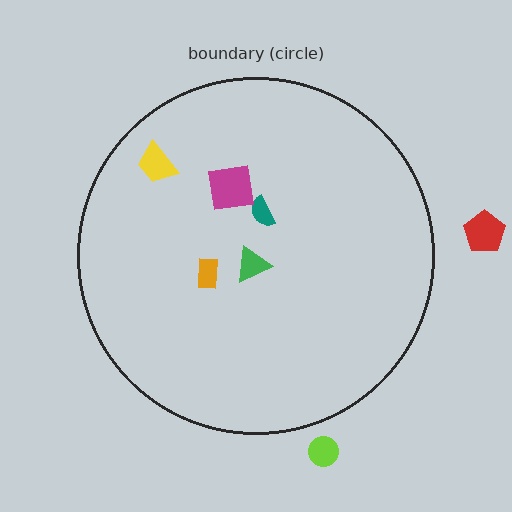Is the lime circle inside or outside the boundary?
Outside.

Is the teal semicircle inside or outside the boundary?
Inside.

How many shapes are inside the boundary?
5 inside, 2 outside.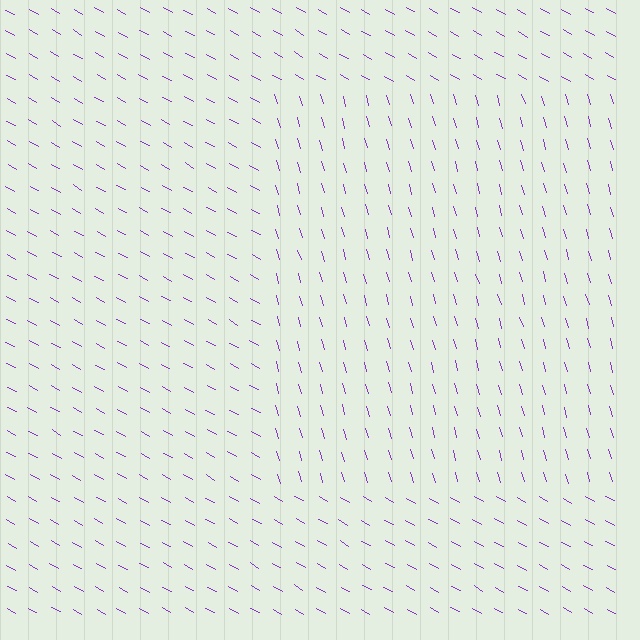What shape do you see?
I see a rectangle.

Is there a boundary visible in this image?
Yes, there is a texture boundary formed by a change in line orientation.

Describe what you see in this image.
The image is filled with small purple line segments. A rectangle region in the image has lines oriented differently from the surrounding lines, creating a visible texture boundary.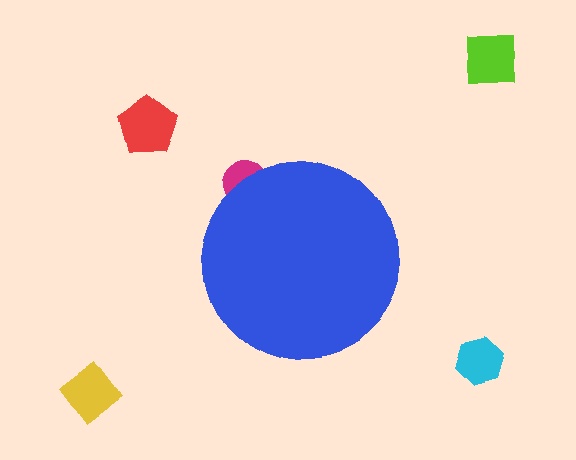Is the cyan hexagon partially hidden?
No, the cyan hexagon is fully visible.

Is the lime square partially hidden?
No, the lime square is fully visible.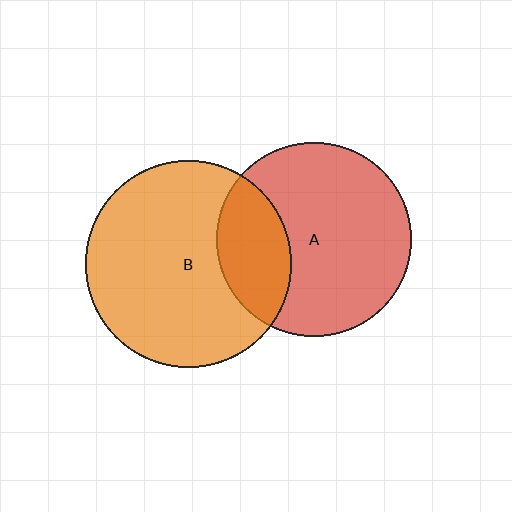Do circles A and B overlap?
Yes.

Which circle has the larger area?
Circle B (orange).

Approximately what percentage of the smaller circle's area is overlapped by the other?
Approximately 25%.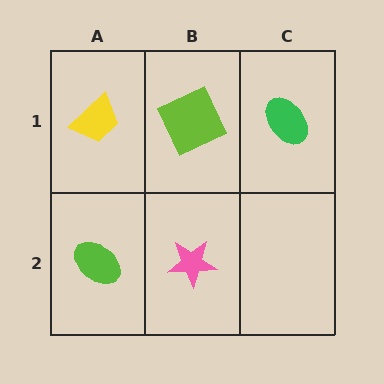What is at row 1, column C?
A green ellipse.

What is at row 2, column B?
A pink star.